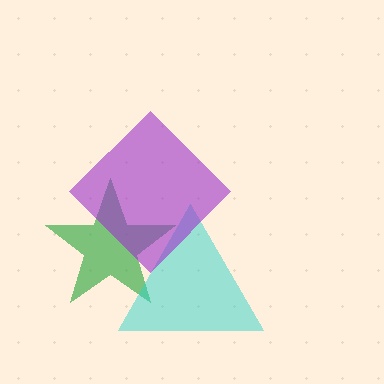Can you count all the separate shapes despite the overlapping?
Yes, there are 3 separate shapes.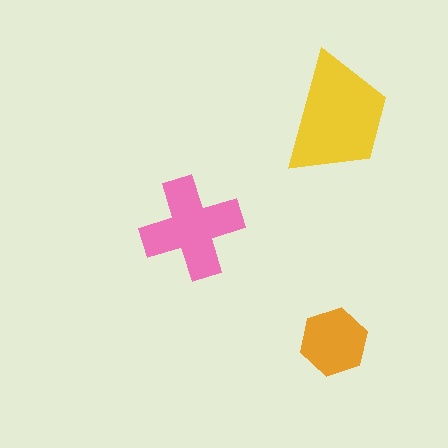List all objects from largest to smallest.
The yellow trapezoid, the pink cross, the orange hexagon.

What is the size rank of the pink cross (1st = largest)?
2nd.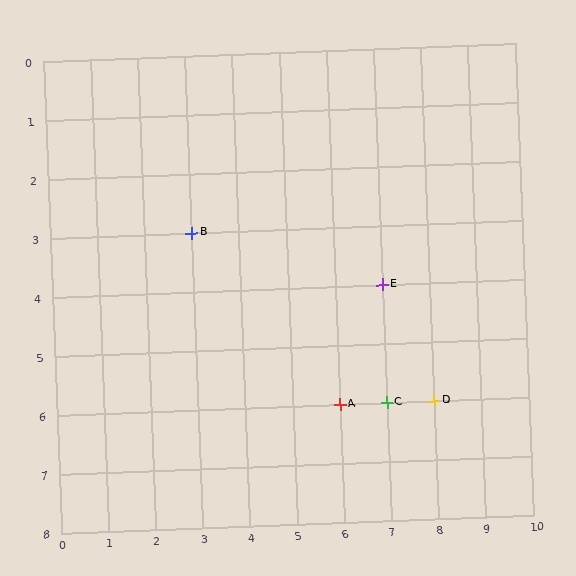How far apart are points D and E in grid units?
Points D and E are 1 column and 2 rows apart (about 2.2 grid units diagonally).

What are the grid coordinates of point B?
Point B is at grid coordinates (3, 3).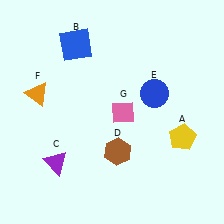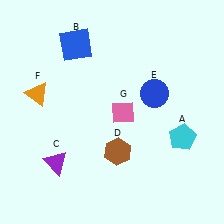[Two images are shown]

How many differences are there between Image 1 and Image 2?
There is 1 difference between the two images.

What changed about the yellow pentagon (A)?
In Image 1, A is yellow. In Image 2, it changed to cyan.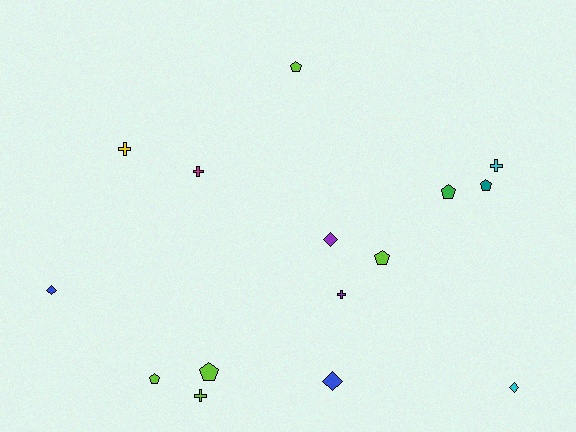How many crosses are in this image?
There are 5 crosses.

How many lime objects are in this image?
There are 5 lime objects.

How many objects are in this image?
There are 15 objects.